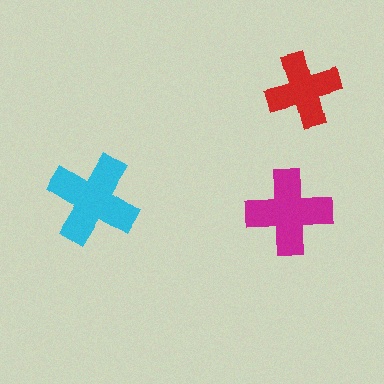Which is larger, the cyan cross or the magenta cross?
The cyan one.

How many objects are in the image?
There are 3 objects in the image.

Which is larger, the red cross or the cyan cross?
The cyan one.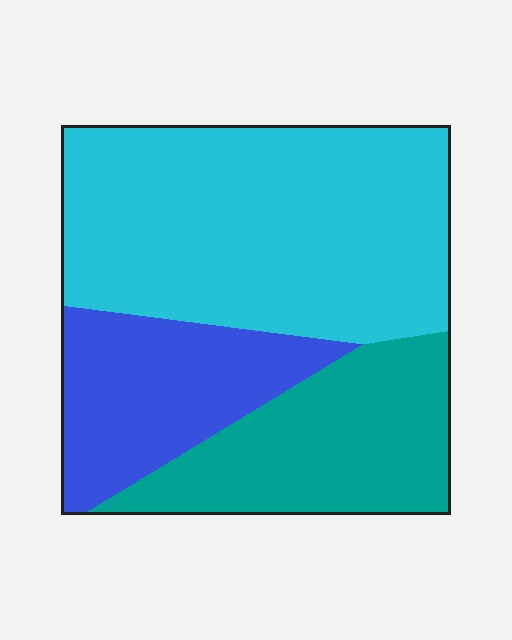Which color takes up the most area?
Cyan, at roughly 50%.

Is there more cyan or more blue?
Cyan.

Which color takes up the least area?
Blue, at roughly 20%.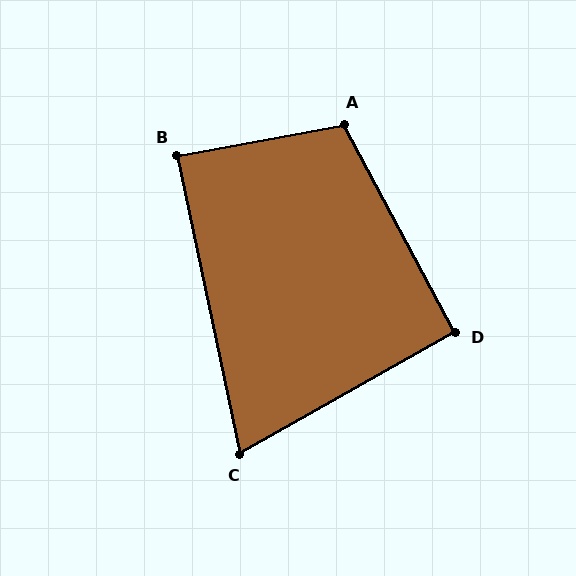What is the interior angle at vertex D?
Approximately 92 degrees (approximately right).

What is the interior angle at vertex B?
Approximately 88 degrees (approximately right).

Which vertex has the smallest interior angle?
C, at approximately 72 degrees.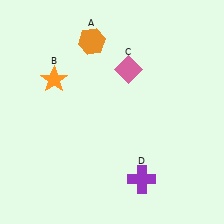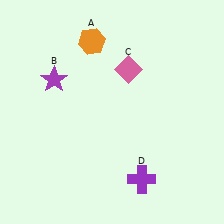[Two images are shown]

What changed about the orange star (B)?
In Image 1, B is orange. In Image 2, it changed to purple.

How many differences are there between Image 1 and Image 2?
There is 1 difference between the two images.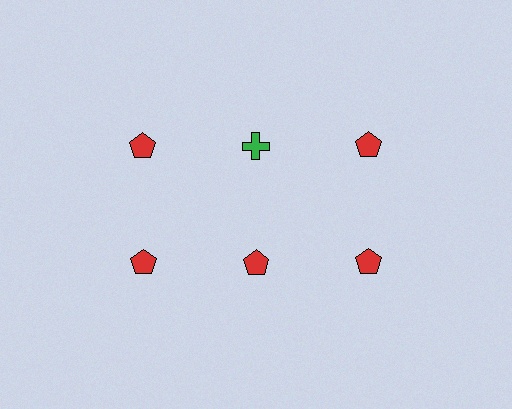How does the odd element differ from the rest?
It differs in both color (green instead of red) and shape (cross instead of pentagon).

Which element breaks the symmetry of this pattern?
The green cross in the top row, second from left column breaks the symmetry. All other shapes are red pentagons.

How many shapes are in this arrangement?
There are 6 shapes arranged in a grid pattern.